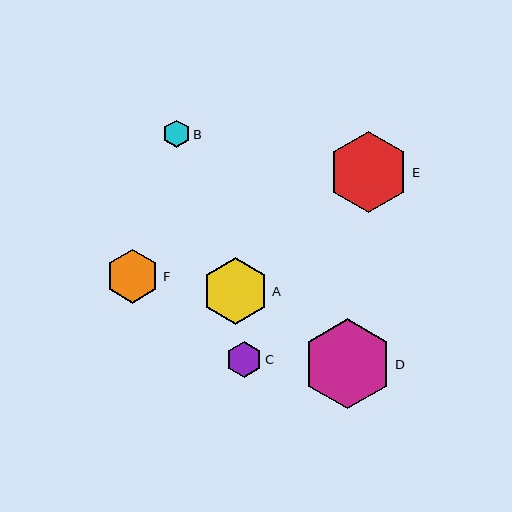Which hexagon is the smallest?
Hexagon B is the smallest with a size of approximately 27 pixels.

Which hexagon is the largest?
Hexagon D is the largest with a size of approximately 90 pixels.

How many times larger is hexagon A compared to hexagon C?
Hexagon A is approximately 1.9 times the size of hexagon C.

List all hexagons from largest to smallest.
From largest to smallest: D, E, A, F, C, B.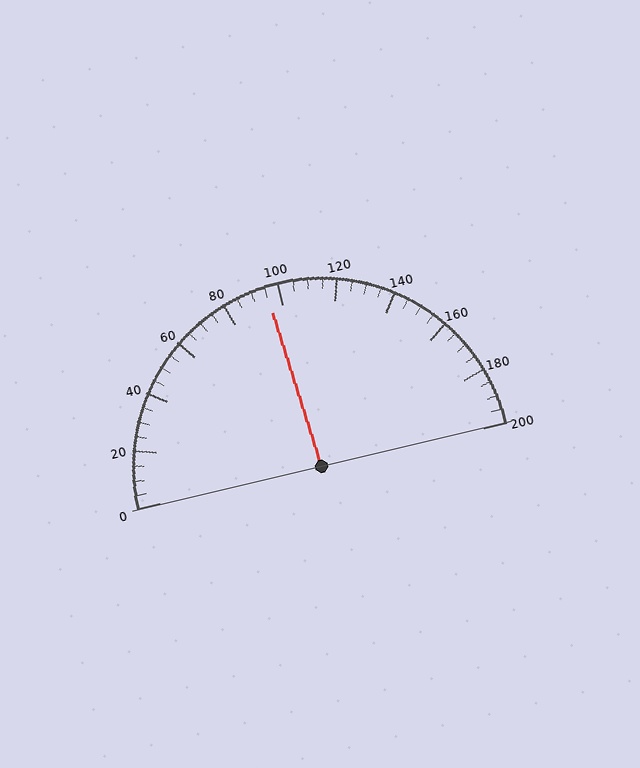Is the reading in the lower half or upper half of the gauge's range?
The reading is in the lower half of the range (0 to 200).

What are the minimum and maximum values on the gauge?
The gauge ranges from 0 to 200.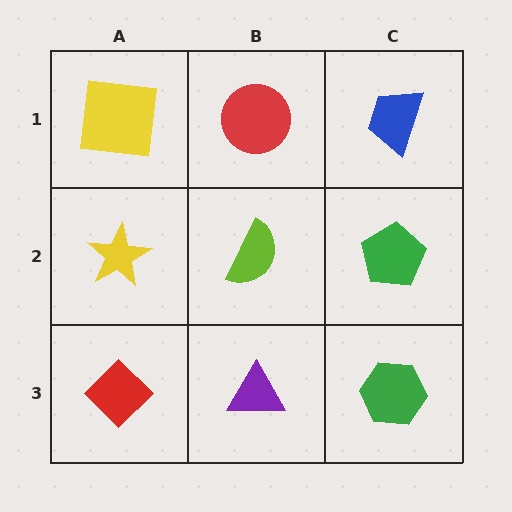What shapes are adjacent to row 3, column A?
A yellow star (row 2, column A), a purple triangle (row 3, column B).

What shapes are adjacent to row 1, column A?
A yellow star (row 2, column A), a red circle (row 1, column B).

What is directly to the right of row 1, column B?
A blue trapezoid.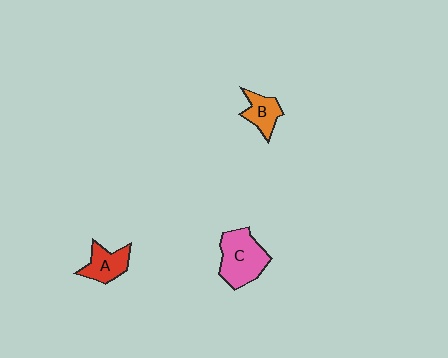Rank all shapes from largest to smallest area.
From largest to smallest: C (pink), A (red), B (orange).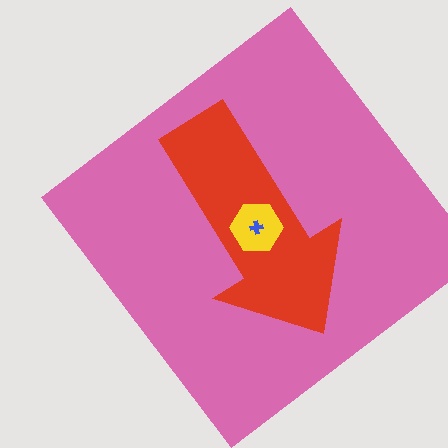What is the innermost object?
The blue cross.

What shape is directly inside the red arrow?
The yellow hexagon.